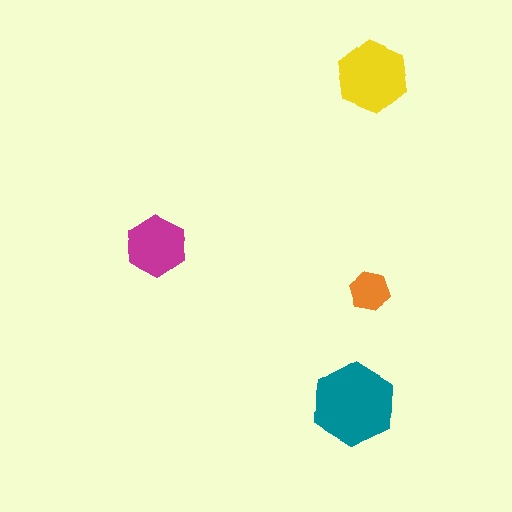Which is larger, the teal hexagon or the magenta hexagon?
The teal one.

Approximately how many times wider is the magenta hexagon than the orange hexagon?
About 1.5 times wider.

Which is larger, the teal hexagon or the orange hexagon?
The teal one.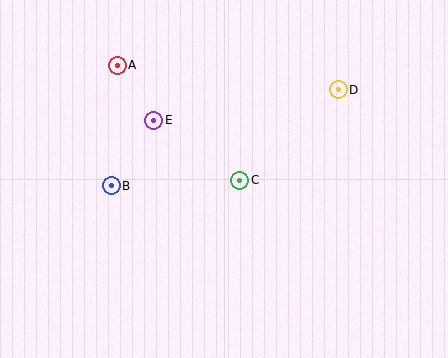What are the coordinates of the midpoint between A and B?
The midpoint between A and B is at (114, 125).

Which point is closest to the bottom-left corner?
Point B is closest to the bottom-left corner.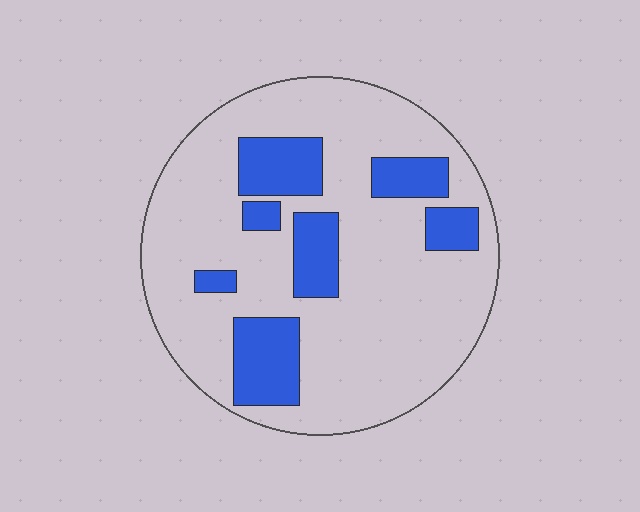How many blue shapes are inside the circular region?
7.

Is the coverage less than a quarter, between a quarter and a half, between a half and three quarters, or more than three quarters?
Less than a quarter.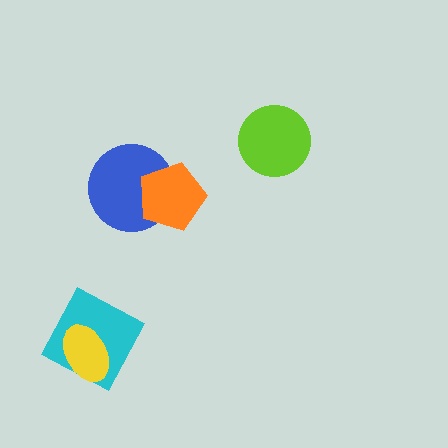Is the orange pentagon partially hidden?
No, no other shape covers it.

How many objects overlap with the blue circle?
1 object overlaps with the blue circle.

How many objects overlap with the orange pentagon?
1 object overlaps with the orange pentagon.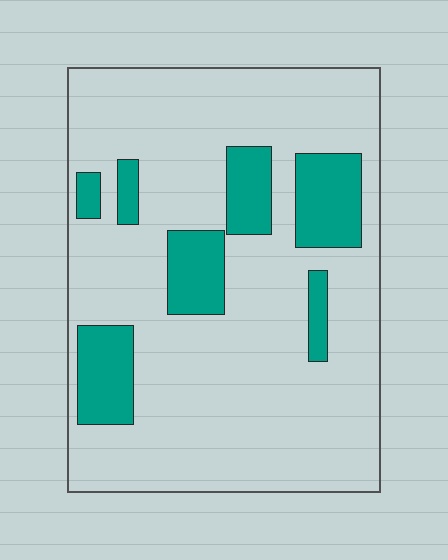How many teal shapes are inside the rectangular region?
7.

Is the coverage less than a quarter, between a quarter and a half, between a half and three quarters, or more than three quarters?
Less than a quarter.